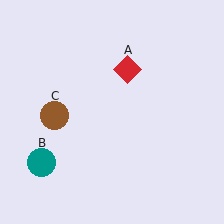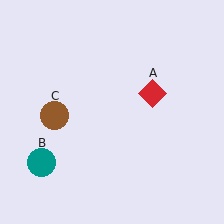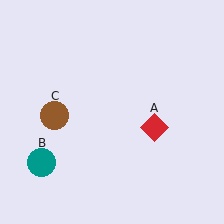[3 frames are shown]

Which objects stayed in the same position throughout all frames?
Teal circle (object B) and brown circle (object C) remained stationary.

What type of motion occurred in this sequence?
The red diamond (object A) rotated clockwise around the center of the scene.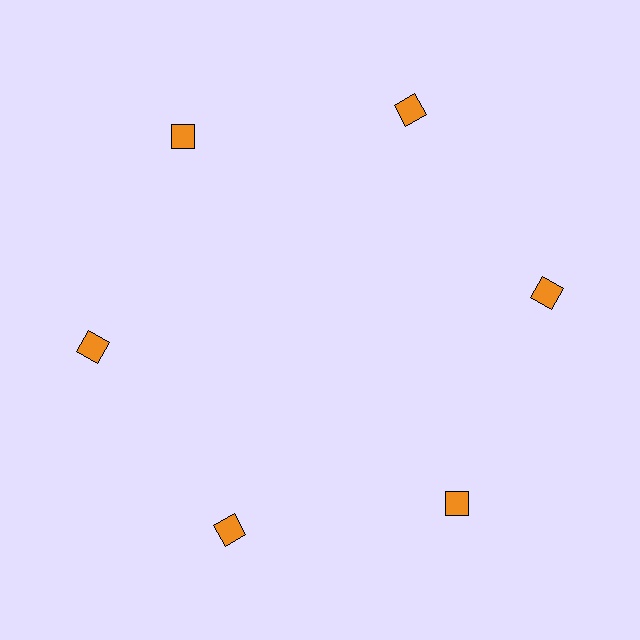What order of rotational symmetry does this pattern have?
This pattern has 6-fold rotational symmetry.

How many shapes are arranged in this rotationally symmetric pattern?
There are 6 shapes, arranged in 6 groups of 1.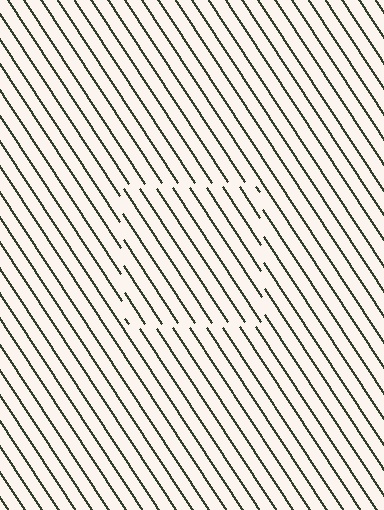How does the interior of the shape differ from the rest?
The interior of the shape contains the same grating, shifted by half a period — the contour is defined by the phase discontinuity where line-ends from the inner and outer gratings abut.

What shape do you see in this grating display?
An illusory square. The interior of the shape contains the same grating, shifted by half a period — the contour is defined by the phase discontinuity where line-ends from the inner and outer gratings abut.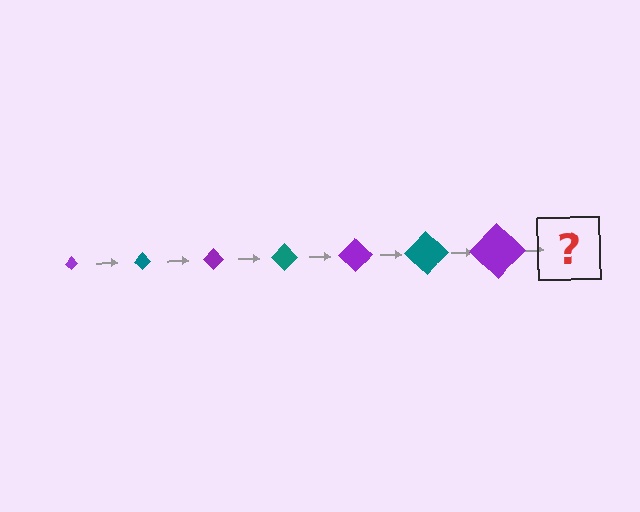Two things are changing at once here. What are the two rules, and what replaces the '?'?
The two rules are that the diamond grows larger each step and the color cycles through purple and teal. The '?' should be a teal diamond, larger than the previous one.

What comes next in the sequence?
The next element should be a teal diamond, larger than the previous one.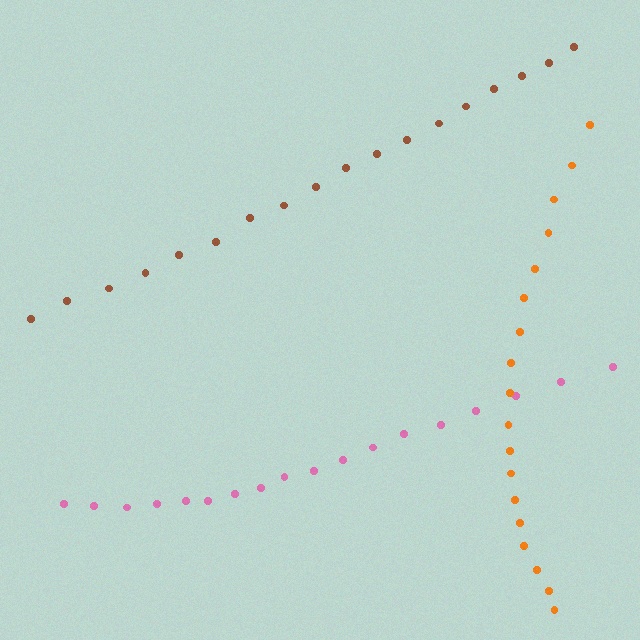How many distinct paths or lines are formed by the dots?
There are 3 distinct paths.